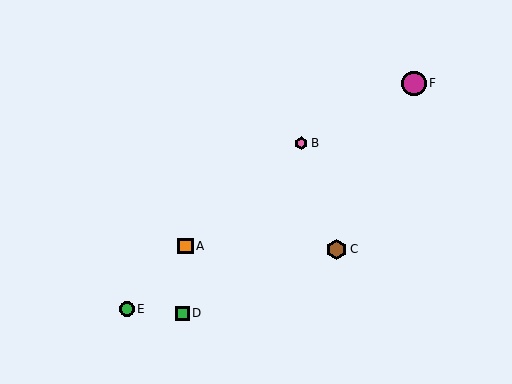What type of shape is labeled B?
Shape B is a pink hexagon.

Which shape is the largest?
The magenta circle (labeled F) is the largest.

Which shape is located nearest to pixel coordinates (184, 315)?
The green square (labeled D) at (182, 314) is nearest to that location.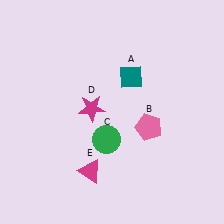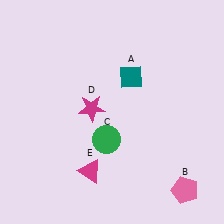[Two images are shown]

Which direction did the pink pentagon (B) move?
The pink pentagon (B) moved down.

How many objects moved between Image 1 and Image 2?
1 object moved between the two images.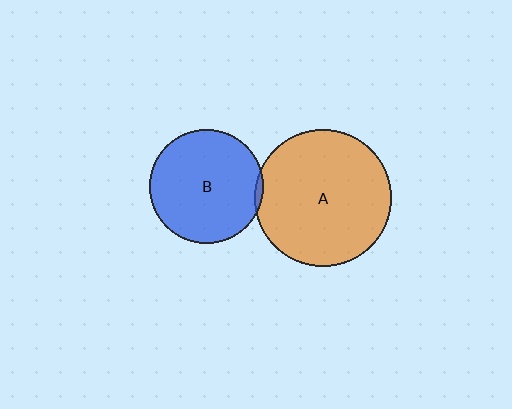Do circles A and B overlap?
Yes.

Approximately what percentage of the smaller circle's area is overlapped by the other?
Approximately 5%.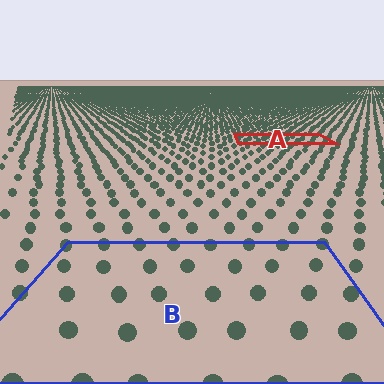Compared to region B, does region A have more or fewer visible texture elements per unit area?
Region A has more texture elements per unit area — they are packed more densely because it is farther away.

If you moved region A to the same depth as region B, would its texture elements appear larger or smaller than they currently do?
They would appear larger. At a closer depth, the same texture elements are projected at a bigger on-screen size.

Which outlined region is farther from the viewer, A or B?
Region A is farther from the viewer — the texture elements inside it appear smaller and more densely packed.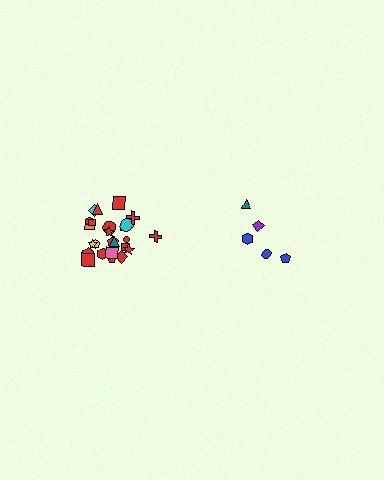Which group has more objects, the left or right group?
The left group.